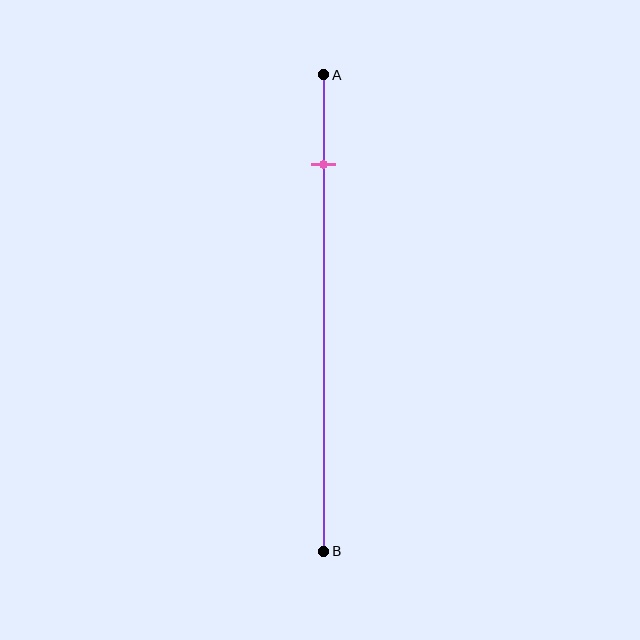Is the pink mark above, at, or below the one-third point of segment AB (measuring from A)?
The pink mark is above the one-third point of segment AB.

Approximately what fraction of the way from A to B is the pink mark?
The pink mark is approximately 20% of the way from A to B.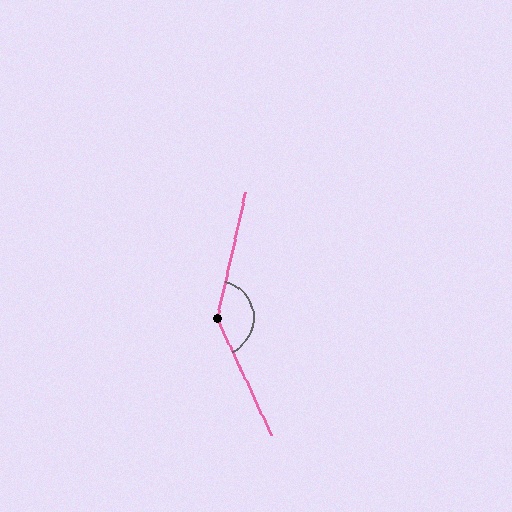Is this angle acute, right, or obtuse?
It is obtuse.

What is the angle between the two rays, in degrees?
Approximately 142 degrees.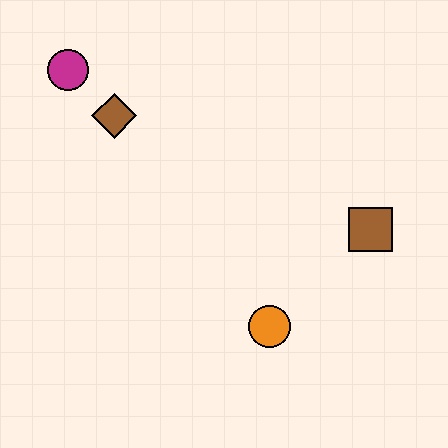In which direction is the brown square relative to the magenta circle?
The brown square is to the right of the magenta circle.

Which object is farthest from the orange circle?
The magenta circle is farthest from the orange circle.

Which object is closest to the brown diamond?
The magenta circle is closest to the brown diamond.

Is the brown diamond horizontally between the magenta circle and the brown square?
Yes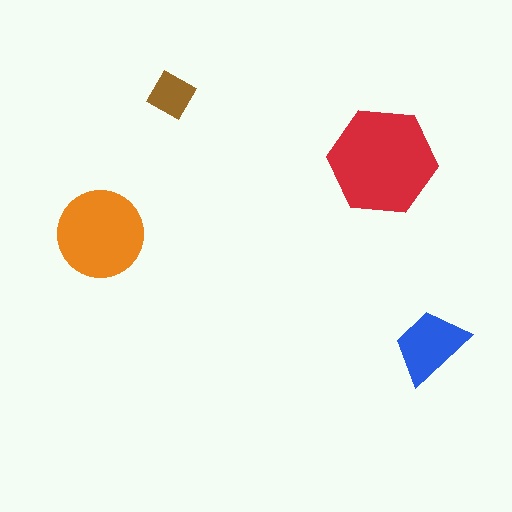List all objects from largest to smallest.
The red hexagon, the orange circle, the blue trapezoid, the brown diamond.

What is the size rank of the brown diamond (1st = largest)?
4th.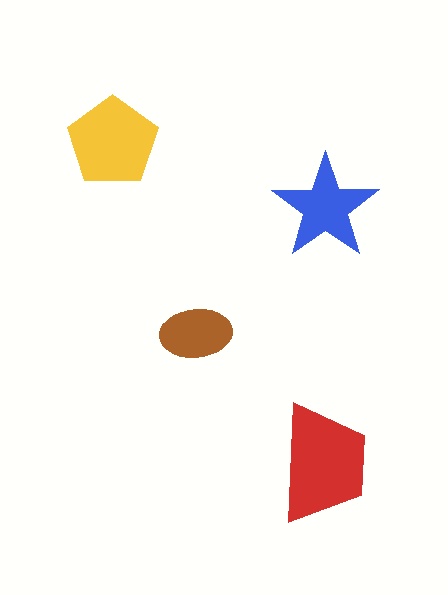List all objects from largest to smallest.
The red trapezoid, the yellow pentagon, the blue star, the brown ellipse.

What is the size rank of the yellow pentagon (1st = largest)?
2nd.